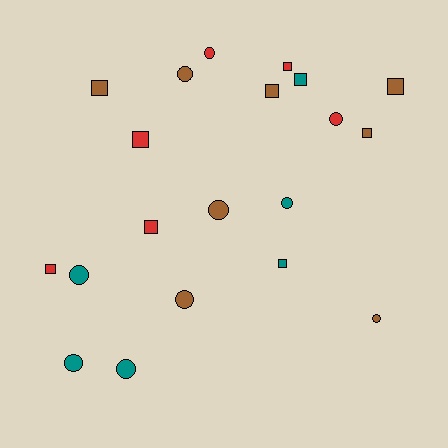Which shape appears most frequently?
Circle, with 10 objects.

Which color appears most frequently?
Brown, with 8 objects.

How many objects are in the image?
There are 20 objects.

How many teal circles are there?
There are 4 teal circles.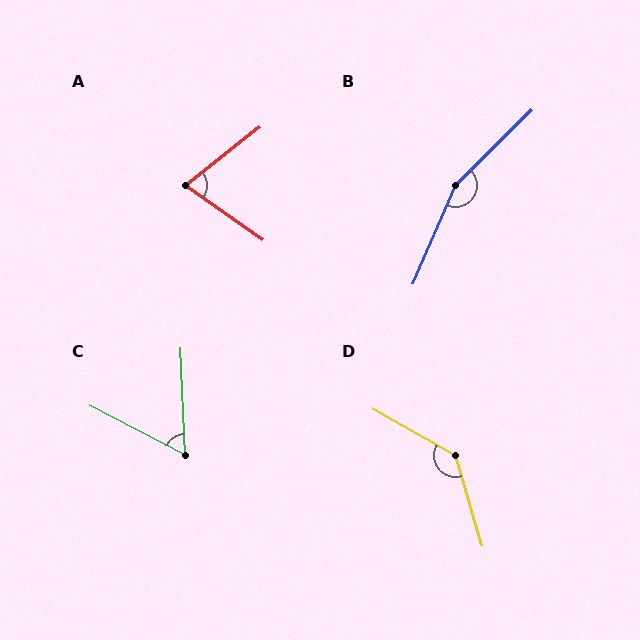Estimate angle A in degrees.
Approximately 73 degrees.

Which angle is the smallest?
C, at approximately 60 degrees.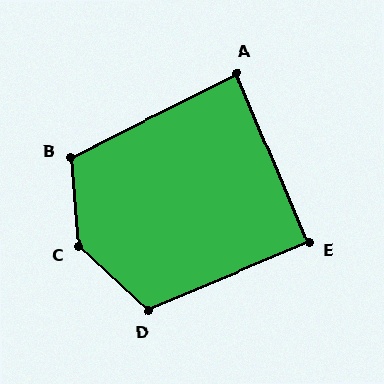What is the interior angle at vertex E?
Approximately 90 degrees (approximately right).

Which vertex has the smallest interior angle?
A, at approximately 86 degrees.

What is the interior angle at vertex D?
Approximately 114 degrees (obtuse).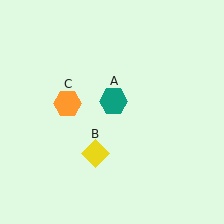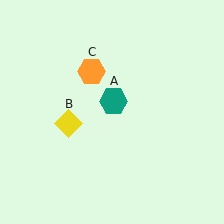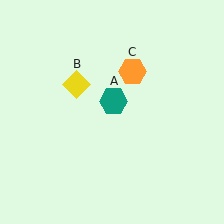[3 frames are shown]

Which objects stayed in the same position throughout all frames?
Teal hexagon (object A) remained stationary.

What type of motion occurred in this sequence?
The yellow diamond (object B), orange hexagon (object C) rotated clockwise around the center of the scene.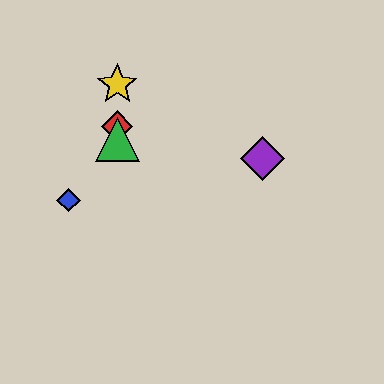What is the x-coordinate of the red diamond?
The red diamond is at x≈117.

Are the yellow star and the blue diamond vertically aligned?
No, the yellow star is at x≈117 and the blue diamond is at x≈69.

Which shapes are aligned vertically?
The red diamond, the green triangle, the yellow star are aligned vertically.